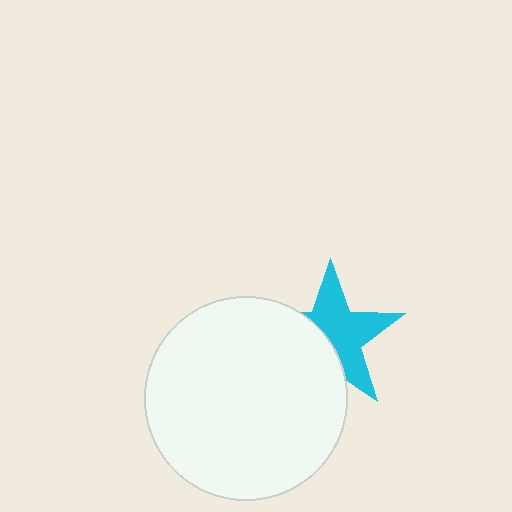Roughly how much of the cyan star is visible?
About half of it is visible (roughly 58%).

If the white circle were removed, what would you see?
You would see the complete cyan star.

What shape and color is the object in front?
The object in front is a white circle.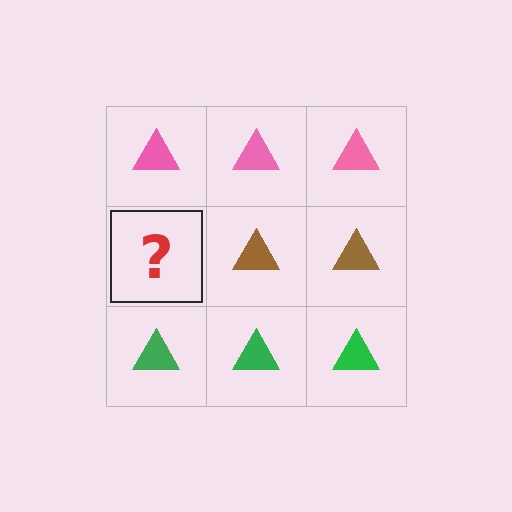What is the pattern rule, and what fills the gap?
The rule is that each row has a consistent color. The gap should be filled with a brown triangle.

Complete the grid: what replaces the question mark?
The question mark should be replaced with a brown triangle.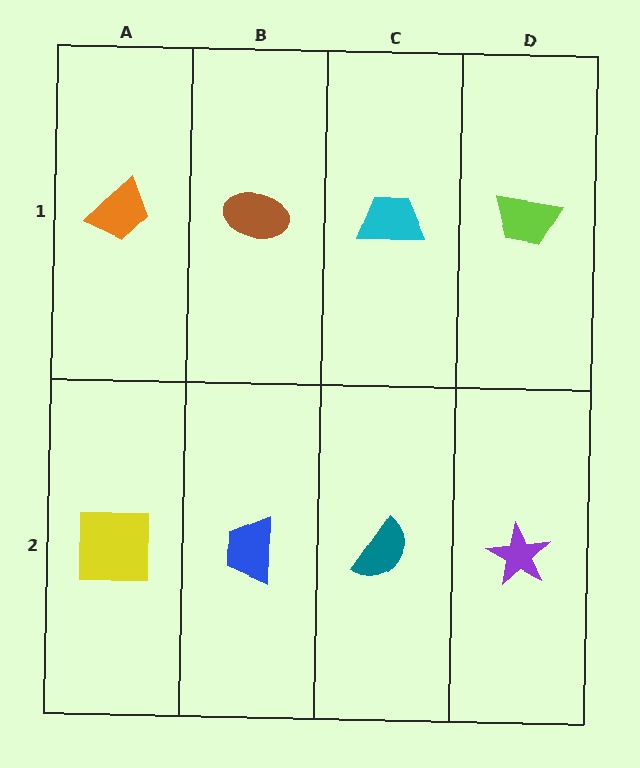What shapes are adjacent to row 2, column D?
A lime trapezoid (row 1, column D), a teal semicircle (row 2, column C).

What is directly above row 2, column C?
A cyan trapezoid.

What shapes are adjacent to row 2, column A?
An orange trapezoid (row 1, column A), a blue trapezoid (row 2, column B).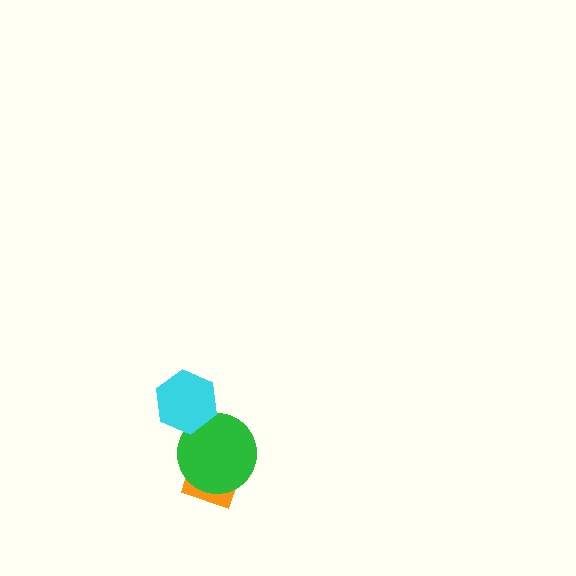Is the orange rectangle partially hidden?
Yes, it is partially covered by another shape.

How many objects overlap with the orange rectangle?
1 object overlaps with the orange rectangle.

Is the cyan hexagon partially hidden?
No, no other shape covers it.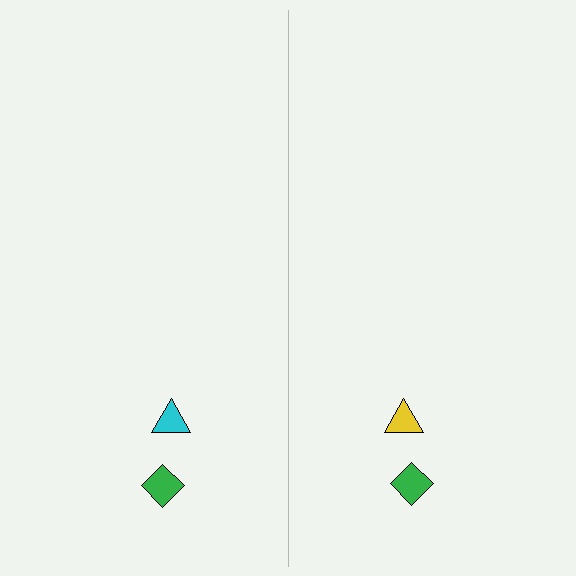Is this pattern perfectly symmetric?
No, the pattern is not perfectly symmetric. The yellow triangle on the right side breaks the symmetry — its mirror counterpart is cyan.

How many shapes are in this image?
There are 4 shapes in this image.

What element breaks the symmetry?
The yellow triangle on the right side breaks the symmetry — its mirror counterpart is cyan.